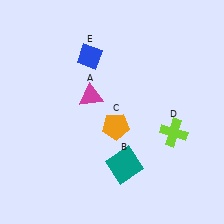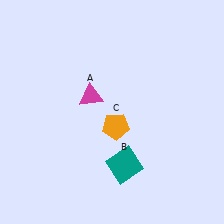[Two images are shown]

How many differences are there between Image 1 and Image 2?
There are 2 differences between the two images.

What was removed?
The blue diamond (E), the lime cross (D) were removed in Image 2.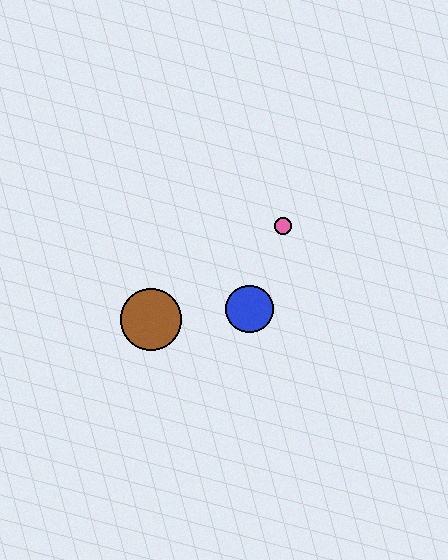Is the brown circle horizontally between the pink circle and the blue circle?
No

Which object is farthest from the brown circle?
The pink circle is farthest from the brown circle.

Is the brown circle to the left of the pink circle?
Yes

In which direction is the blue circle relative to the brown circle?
The blue circle is to the right of the brown circle.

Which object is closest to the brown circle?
The blue circle is closest to the brown circle.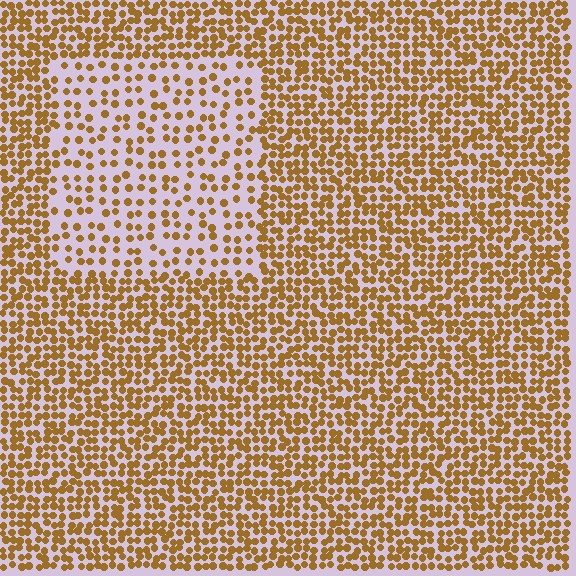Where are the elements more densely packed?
The elements are more densely packed outside the rectangle boundary.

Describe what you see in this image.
The image contains small brown elements arranged at two different densities. A rectangle-shaped region is visible where the elements are less densely packed than the surrounding area.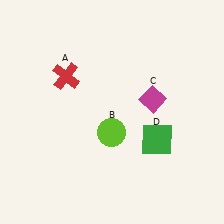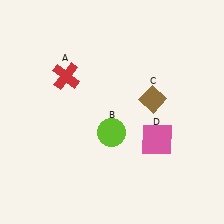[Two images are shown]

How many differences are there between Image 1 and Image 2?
There are 2 differences between the two images.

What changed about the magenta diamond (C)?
In Image 1, C is magenta. In Image 2, it changed to brown.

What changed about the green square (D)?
In Image 1, D is green. In Image 2, it changed to pink.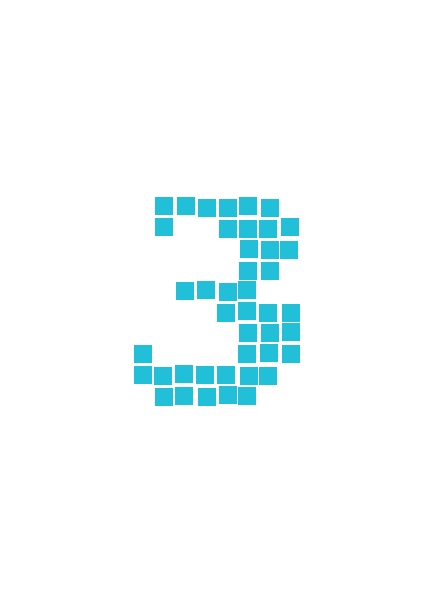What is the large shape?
The large shape is the digit 3.